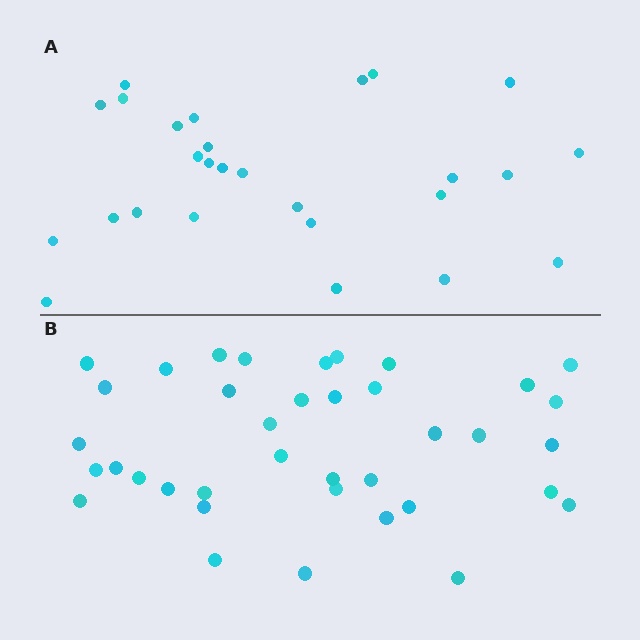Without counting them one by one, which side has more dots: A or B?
Region B (the bottom region) has more dots.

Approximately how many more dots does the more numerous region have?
Region B has roughly 12 or so more dots than region A.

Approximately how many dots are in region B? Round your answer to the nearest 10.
About 40 dots. (The exact count is 38, which rounds to 40.)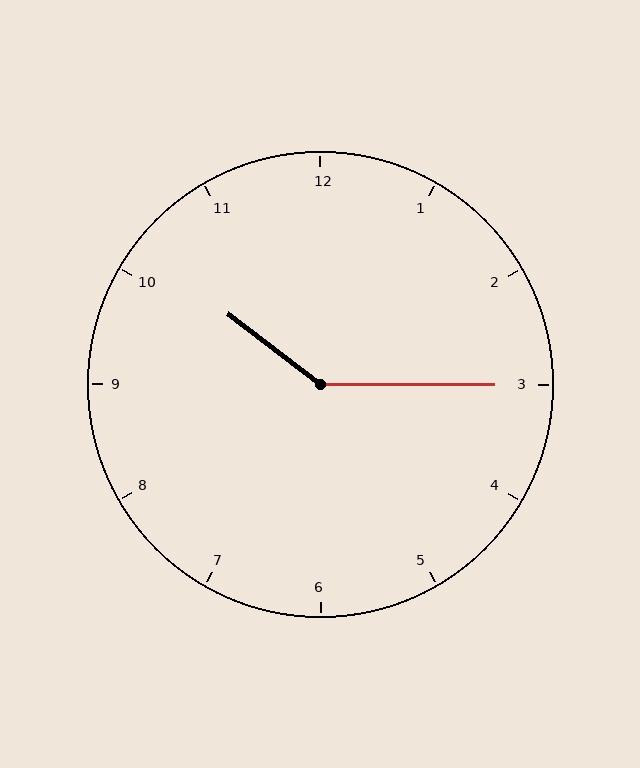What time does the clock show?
10:15.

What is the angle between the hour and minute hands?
Approximately 142 degrees.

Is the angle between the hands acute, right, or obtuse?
It is obtuse.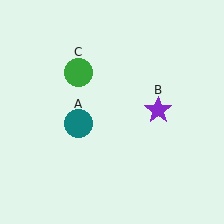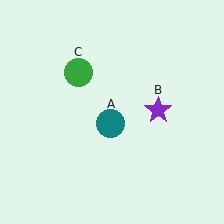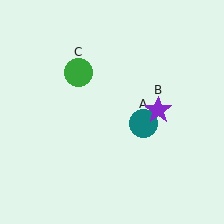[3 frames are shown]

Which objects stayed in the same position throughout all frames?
Purple star (object B) and green circle (object C) remained stationary.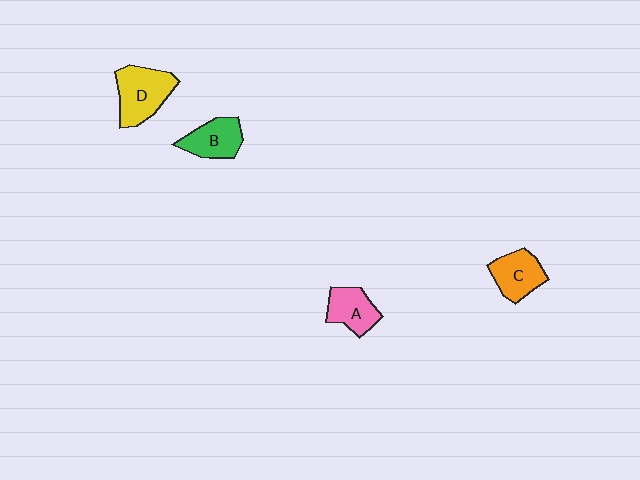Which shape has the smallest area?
Shape A (pink).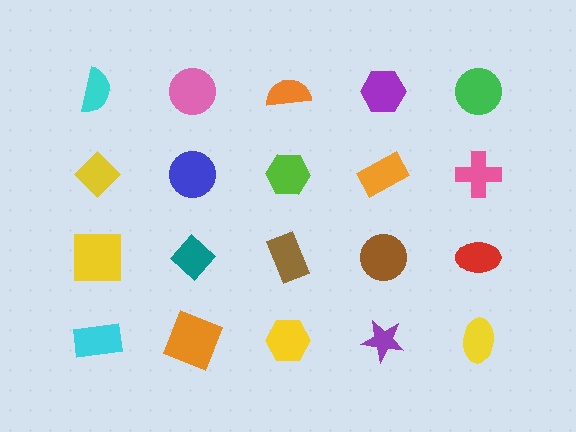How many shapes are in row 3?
5 shapes.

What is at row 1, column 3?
An orange semicircle.